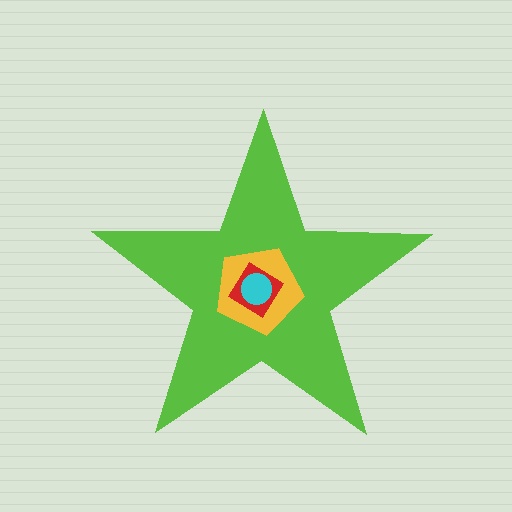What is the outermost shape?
The lime star.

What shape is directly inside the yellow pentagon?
The red diamond.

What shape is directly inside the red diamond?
The cyan circle.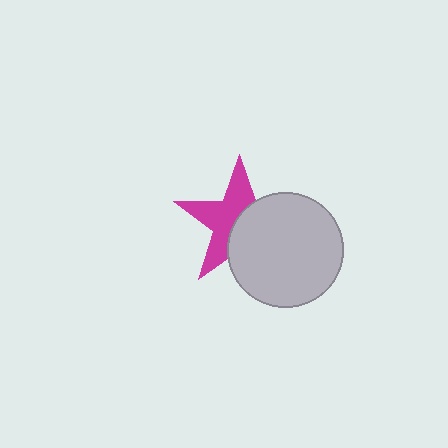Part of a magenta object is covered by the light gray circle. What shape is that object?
It is a star.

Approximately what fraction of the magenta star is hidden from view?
Roughly 48% of the magenta star is hidden behind the light gray circle.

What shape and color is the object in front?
The object in front is a light gray circle.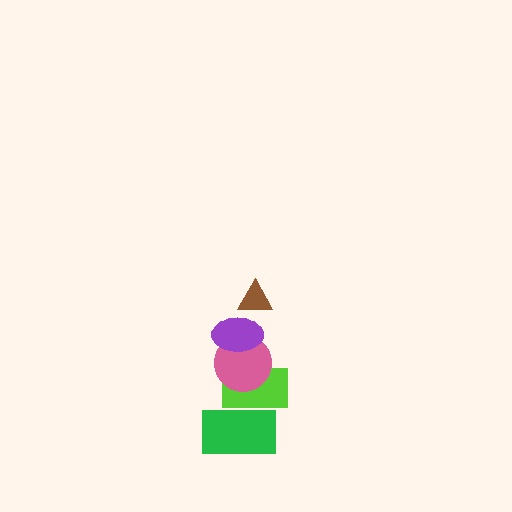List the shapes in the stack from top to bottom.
From top to bottom: the brown triangle, the purple ellipse, the pink circle, the lime rectangle, the green rectangle.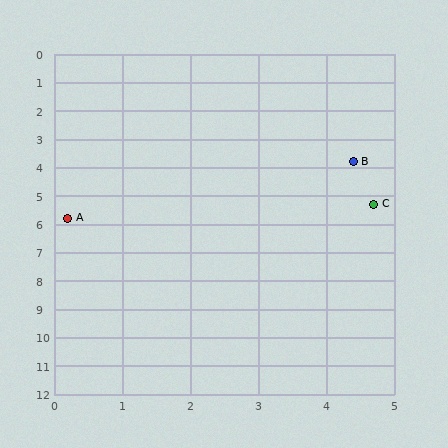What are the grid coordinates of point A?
Point A is at approximately (0.2, 5.8).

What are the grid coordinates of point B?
Point B is at approximately (4.4, 3.8).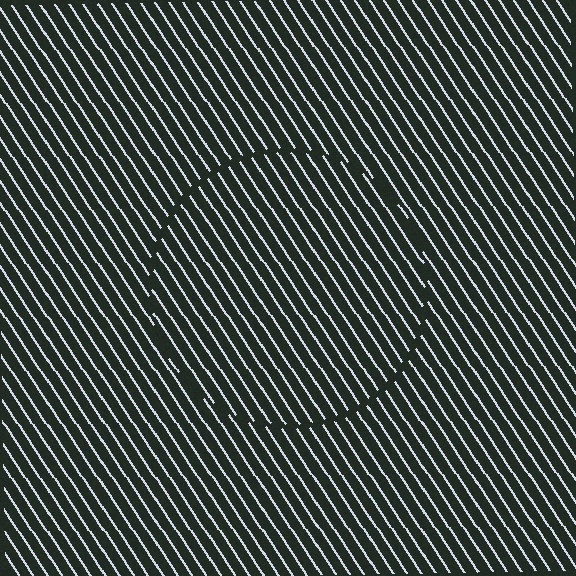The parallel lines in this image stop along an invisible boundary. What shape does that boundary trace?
An illusory circle. The interior of the shape contains the same grating, shifted by half a period — the contour is defined by the phase discontinuity where line-ends from the inner and outer gratings abut.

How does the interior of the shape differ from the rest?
The interior of the shape contains the same grating, shifted by half a period — the contour is defined by the phase discontinuity where line-ends from the inner and outer gratings abut.